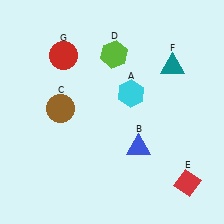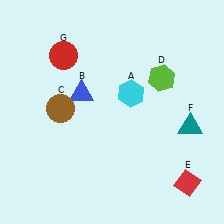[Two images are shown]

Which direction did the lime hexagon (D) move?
The lime hexagon (D) moved right.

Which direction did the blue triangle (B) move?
The blue triangle (B) moved left.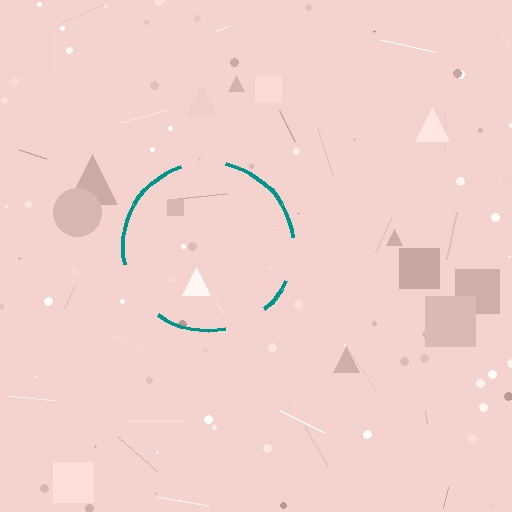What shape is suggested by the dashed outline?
The dashed outline suggests a circle.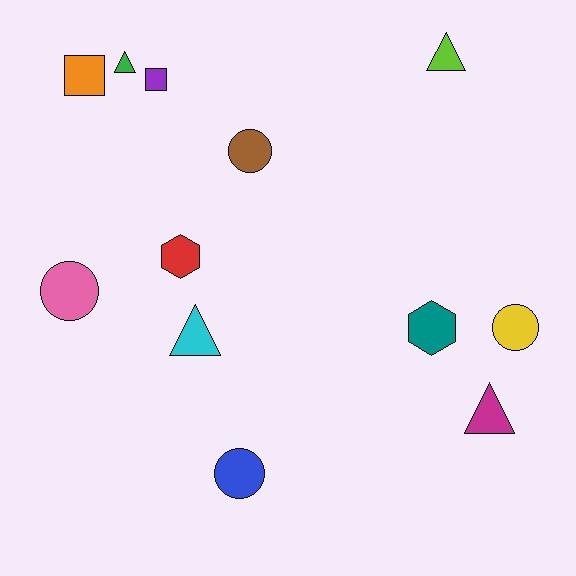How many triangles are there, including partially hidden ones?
There are 4 triangles.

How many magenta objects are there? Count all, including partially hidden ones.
There is 1 magenta object.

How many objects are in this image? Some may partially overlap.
There are 12 objects.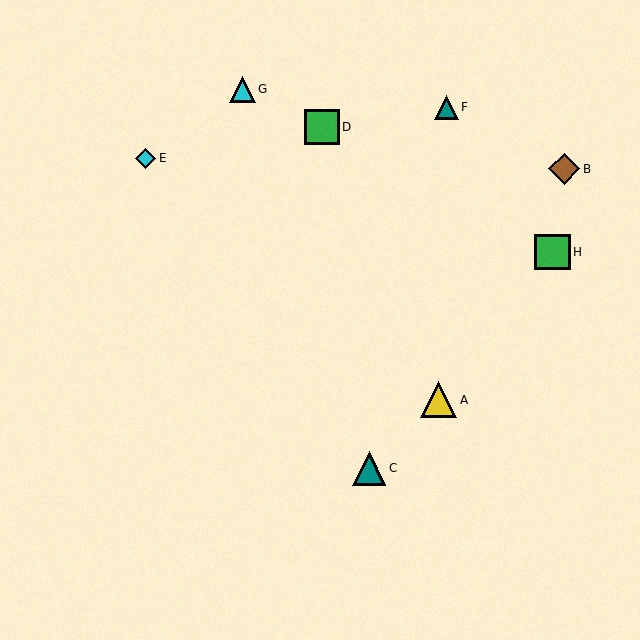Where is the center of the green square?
The center of the green square is at (552, 252).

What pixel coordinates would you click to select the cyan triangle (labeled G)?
Click at (242, 89) to select the cyan triangle G.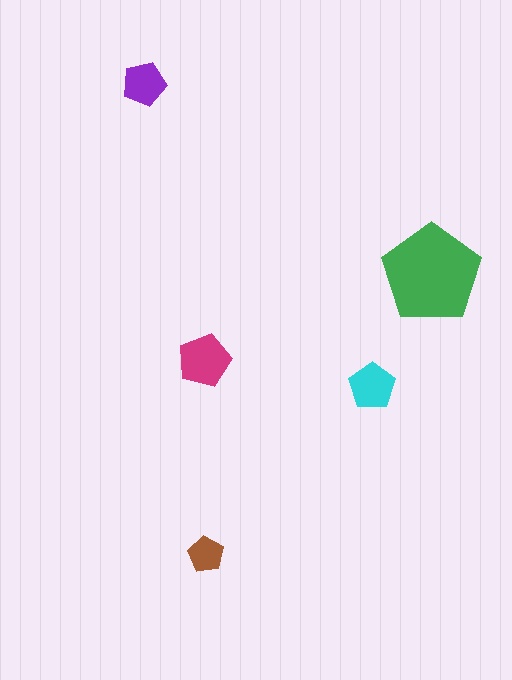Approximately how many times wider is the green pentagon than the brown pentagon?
About 3 times wider.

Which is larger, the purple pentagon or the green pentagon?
The green one.